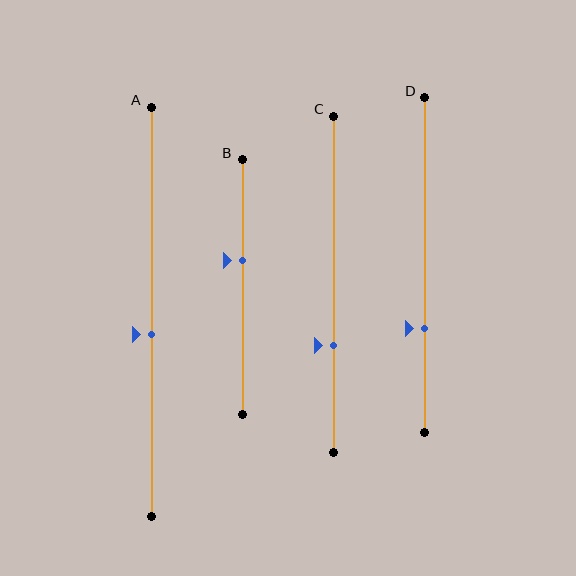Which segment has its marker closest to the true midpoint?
Segment A has its marker closest to the true midpoint.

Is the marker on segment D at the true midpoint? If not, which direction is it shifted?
No, the marker on segment D is shifted downward by about 19% of the segment length.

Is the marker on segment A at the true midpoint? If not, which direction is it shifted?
No, the marker on segment A is shifted downward by about 6% of the segment length.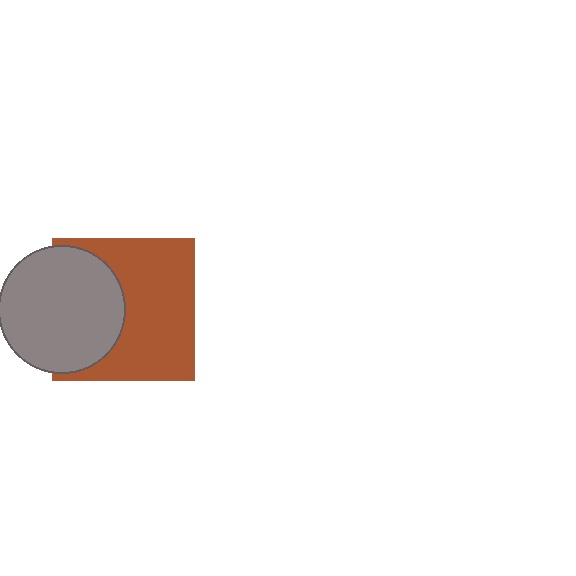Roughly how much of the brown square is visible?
About half of it is visible (roughly 62%).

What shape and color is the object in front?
The object in front is a gray circle.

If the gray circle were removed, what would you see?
You would see the complete brown square.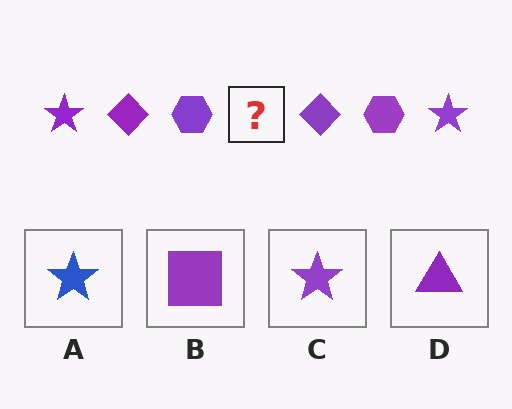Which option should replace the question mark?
Option C.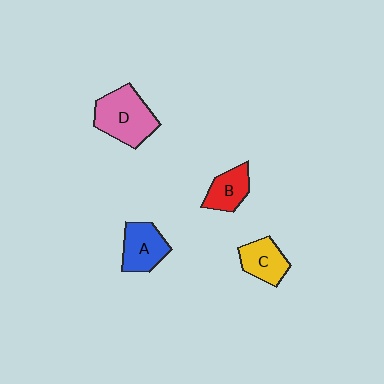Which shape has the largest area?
Shape D (pink).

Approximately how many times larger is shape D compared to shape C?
Approximately 1.6 times.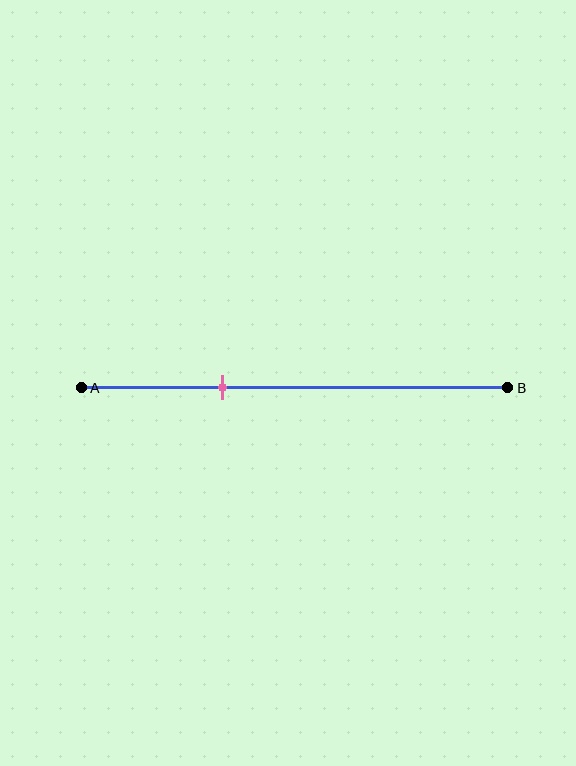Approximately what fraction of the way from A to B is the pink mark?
The pink mark is approximately 35% of the way from A to B.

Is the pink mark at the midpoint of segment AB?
No, the mark is at about 35% from A, not at the 50% midpoint.